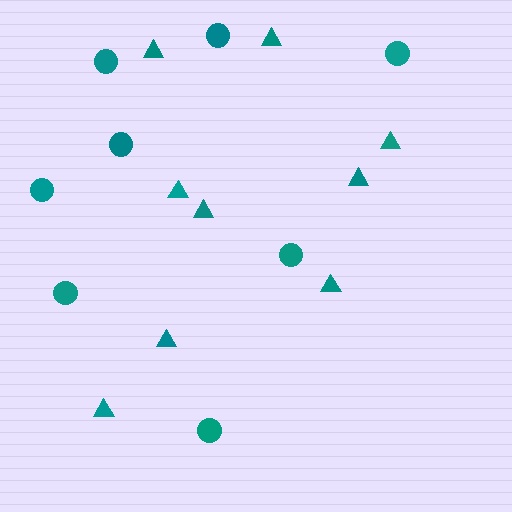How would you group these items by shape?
There are 2 groups: one group of triangles (9) and one group of circles (8).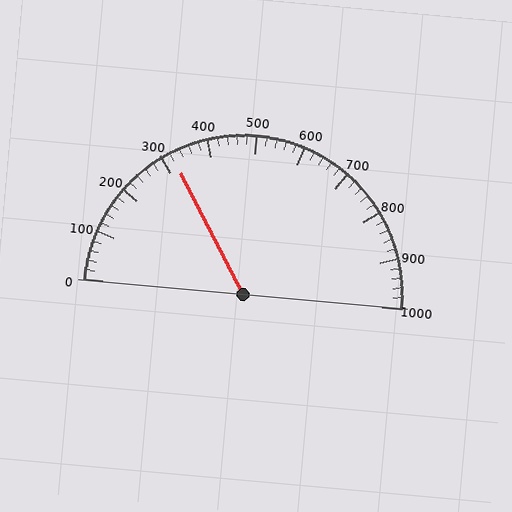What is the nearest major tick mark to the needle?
The nearest major tick mark is 300.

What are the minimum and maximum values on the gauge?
The gauge ranges from 0 to 1000.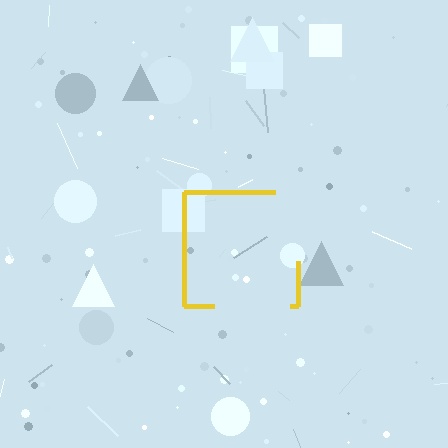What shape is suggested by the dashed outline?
The dashed outline suggests a square.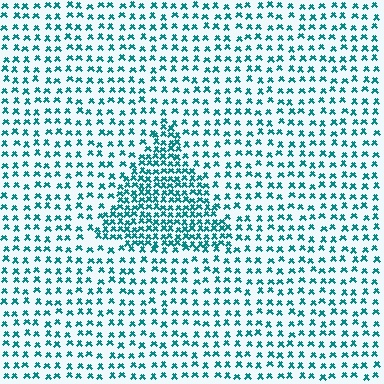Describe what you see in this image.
The image contains small teal elements arranged at two different densities. A triangle-shaped region is visible where the elements are more densely packed than the surrounding area.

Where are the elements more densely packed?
The elements are more densely packed inside the triangle boundary.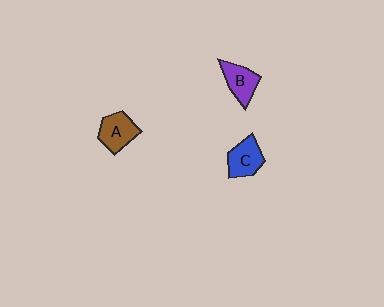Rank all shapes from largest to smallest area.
From largest to smallest: A (brown), C (blue), B (purple).